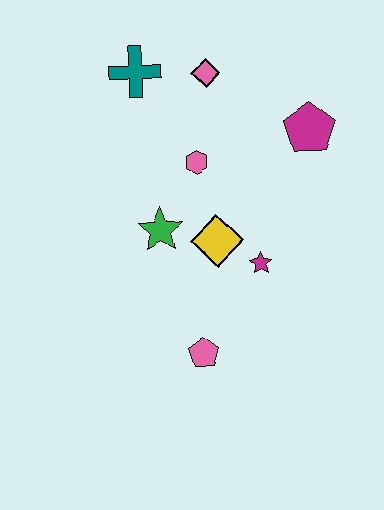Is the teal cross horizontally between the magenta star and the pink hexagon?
No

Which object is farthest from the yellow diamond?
The teal cross is farthest from the yellow diamond.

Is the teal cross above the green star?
Yes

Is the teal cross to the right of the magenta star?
No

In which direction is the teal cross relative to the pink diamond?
The teal cross is to the left of the pink diamond.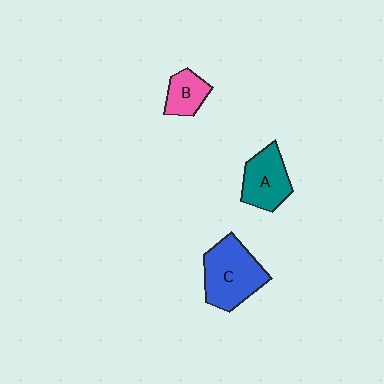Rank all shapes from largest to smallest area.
From largest to smallest: C (blue), A (teal), B (pink).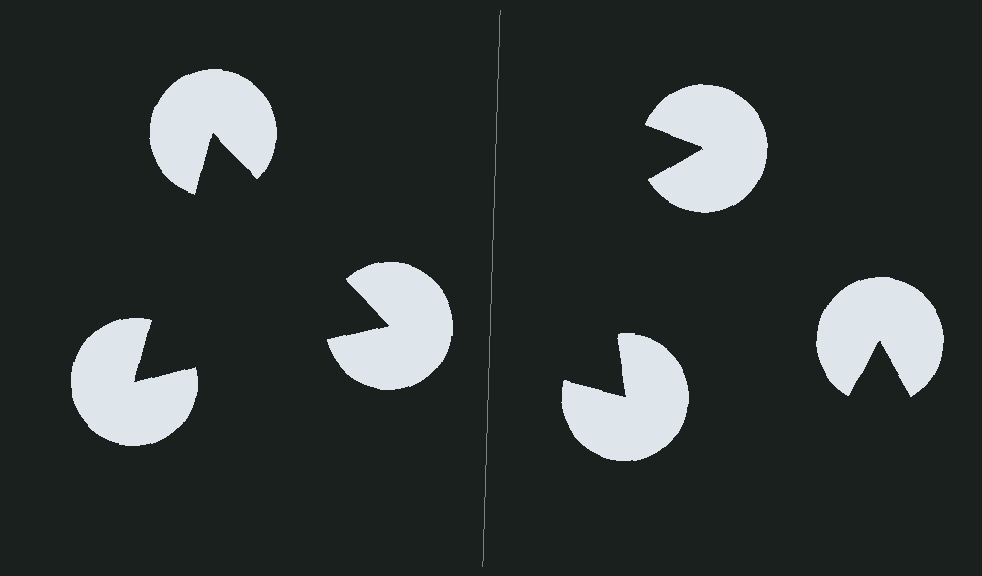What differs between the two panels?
The pac-man discs are positioned identically on both sides; only the wedge orientations differ. On the left they align to a triangle; on the right they are misaligned.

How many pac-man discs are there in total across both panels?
6 — 3 on each side.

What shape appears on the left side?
An illusory triangle.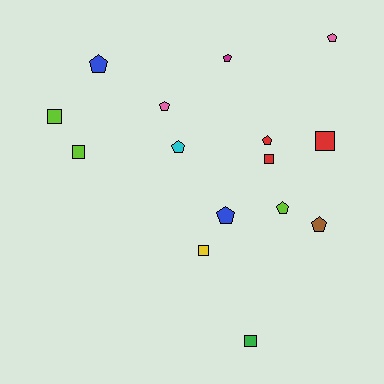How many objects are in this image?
There are 15 objects.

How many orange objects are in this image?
There are no orange objects.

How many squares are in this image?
There are 6 squares.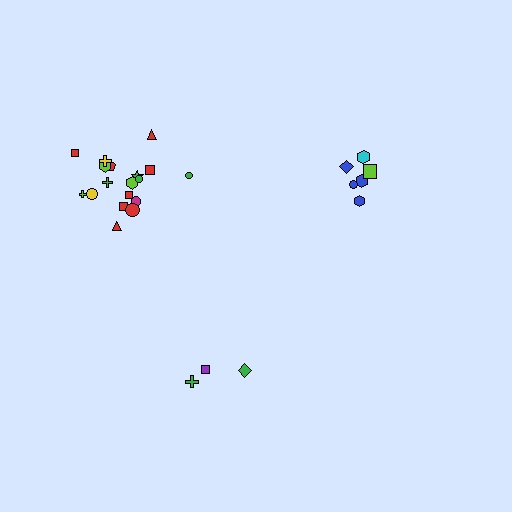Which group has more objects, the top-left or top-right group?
The top-left group.